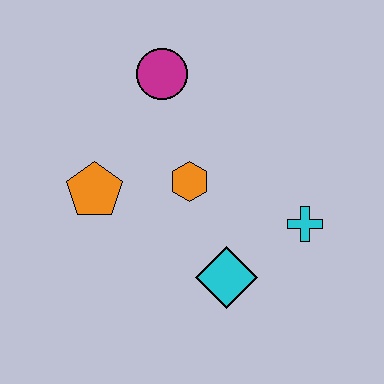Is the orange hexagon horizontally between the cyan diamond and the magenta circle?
Yes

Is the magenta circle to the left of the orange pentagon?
No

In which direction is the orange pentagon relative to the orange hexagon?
The orange pentagon is to the left of the orange hexagon.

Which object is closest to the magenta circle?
The orange hexagon is closest to the magenta circle.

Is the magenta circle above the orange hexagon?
Yes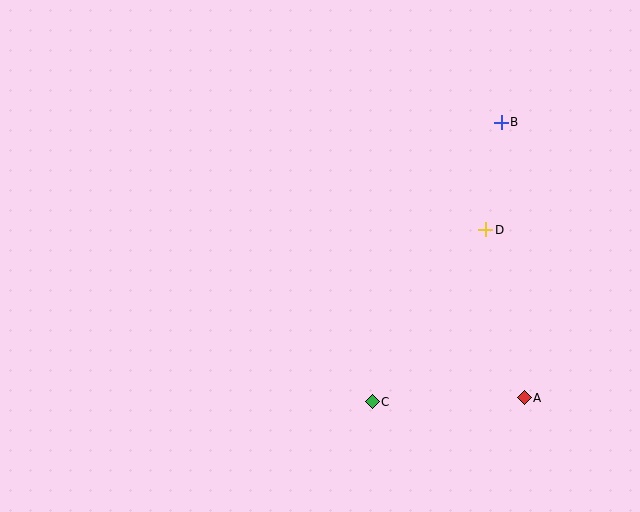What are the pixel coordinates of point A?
Point A is at (524, 398).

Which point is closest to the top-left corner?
Point B is closest to the top-left corner.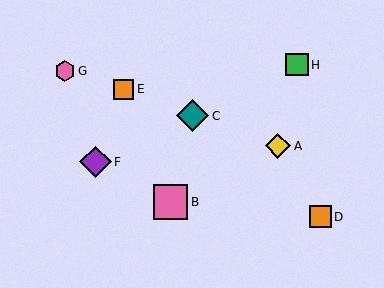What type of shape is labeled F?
Shape F is a purple diamond.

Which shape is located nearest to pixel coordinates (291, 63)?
The green square (labeled H) at (297, 65) is nearest to that location.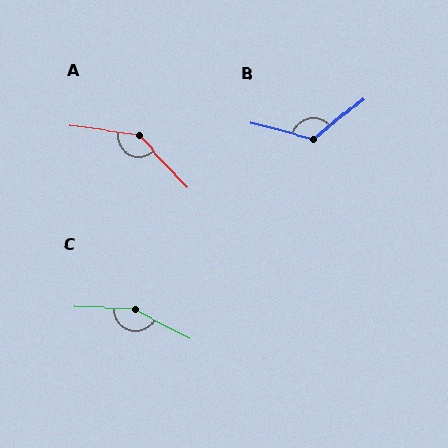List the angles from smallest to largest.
B (126°), A (141°), C (154°).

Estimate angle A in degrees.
Approximately 141 degrees.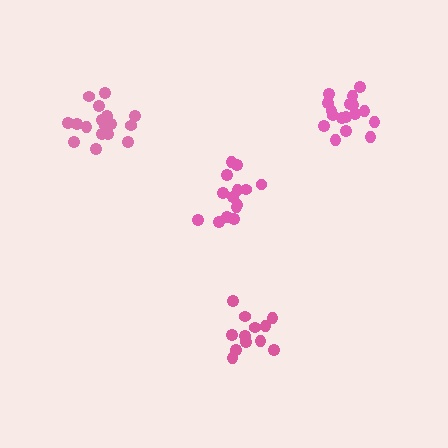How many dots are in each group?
Group 1: 12 dots, Group 2: 17 dots, Group 3: 14 dots, Group 4: 17 dots (60 total).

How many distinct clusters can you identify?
There are 4 distinct clusters.